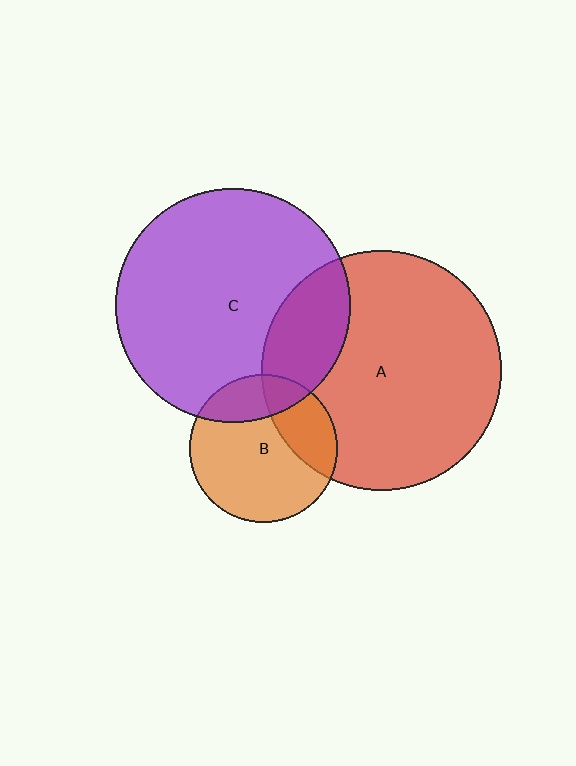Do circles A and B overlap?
Yes.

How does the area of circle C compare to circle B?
Approximately 2.5 times.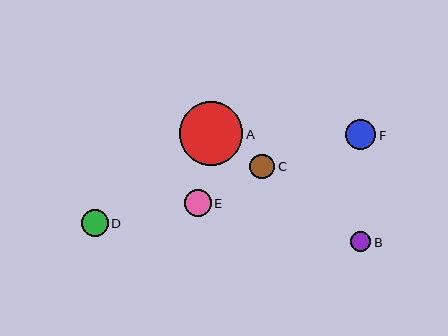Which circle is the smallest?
Circle B is the smallest with a size of approximately 20 pixels.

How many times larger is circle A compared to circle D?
Circle A is approximately 2.4 times the size of circle D.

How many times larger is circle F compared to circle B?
Circle F is approximately 1.5 times the size of circle B.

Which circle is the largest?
Circle A is the largest with a size of approximately 64 pixels.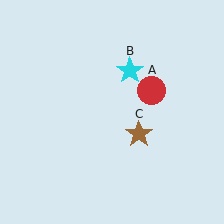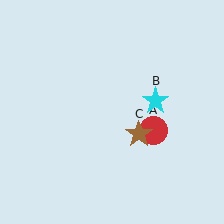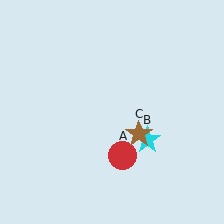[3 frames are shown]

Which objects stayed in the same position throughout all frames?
Brown star (object C) remained stationary.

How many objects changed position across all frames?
2 objects changed position: red circle (object A), cyan star (object B).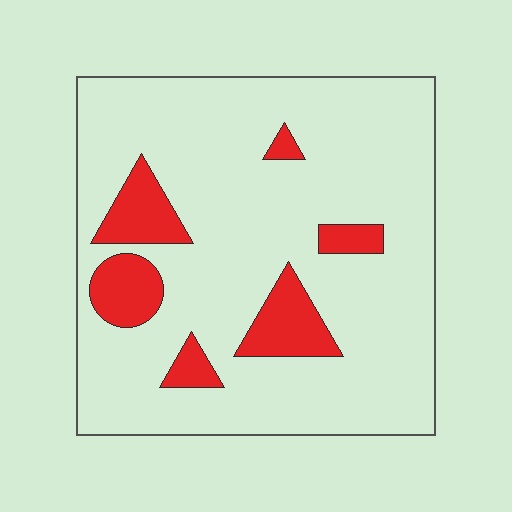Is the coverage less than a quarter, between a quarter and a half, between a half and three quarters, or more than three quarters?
Less than a quarter.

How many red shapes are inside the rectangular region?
6.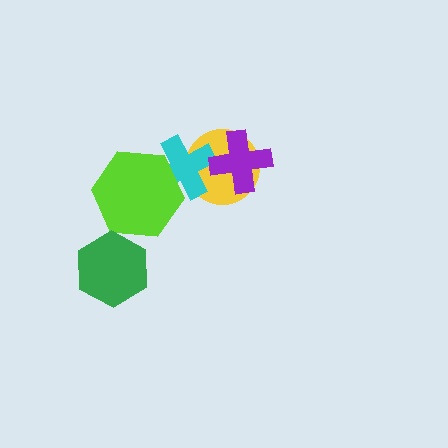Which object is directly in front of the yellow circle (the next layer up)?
The cyan cross is directly in front of the yellow circle.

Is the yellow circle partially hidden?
Yes, it is partially covered by another shape.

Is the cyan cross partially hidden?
Yes, it is partially covered by another shape.